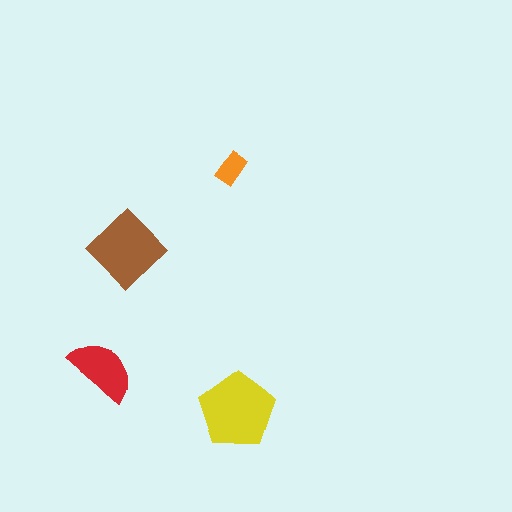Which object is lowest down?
The yellow pentagon is bottommost.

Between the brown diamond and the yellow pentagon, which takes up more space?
The yellow pentagon.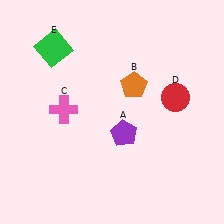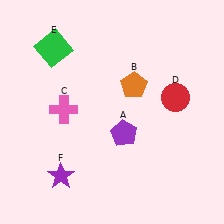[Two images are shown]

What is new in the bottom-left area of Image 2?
A purple star (F) was added in the bottom-left area of Image 2.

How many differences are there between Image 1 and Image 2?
There is 1 difference between the two images.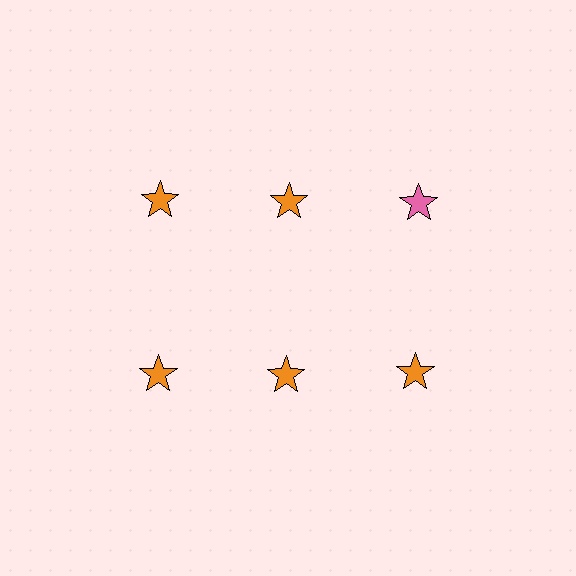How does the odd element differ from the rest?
It has a different color: pink instead of orange.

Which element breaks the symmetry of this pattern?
The pink star in the top row, center column breaks the symmetry. All other shapes are orange stars.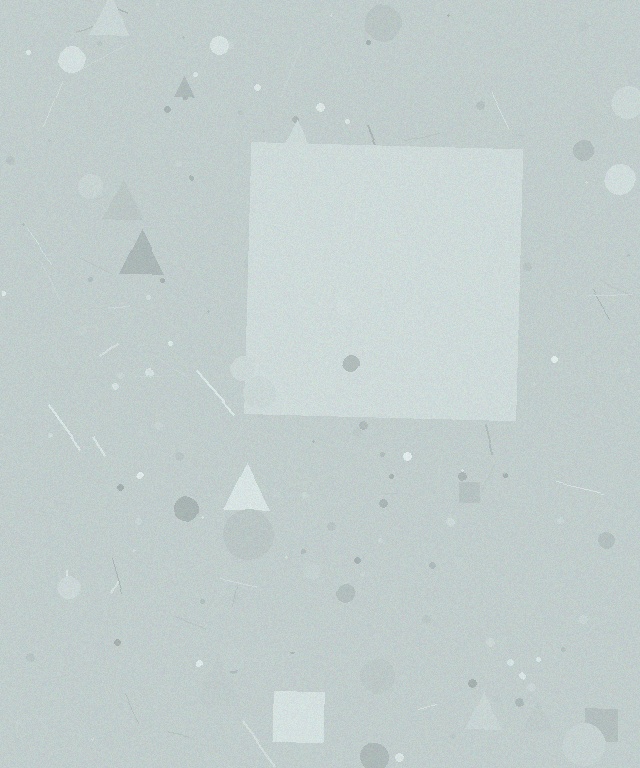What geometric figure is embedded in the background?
A square is embedded in the background.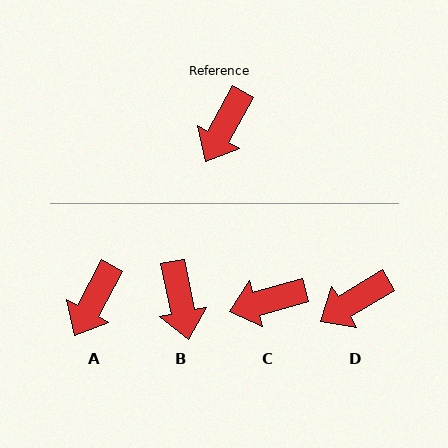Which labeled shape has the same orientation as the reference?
A.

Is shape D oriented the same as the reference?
No, it is off by about 31 degrees.